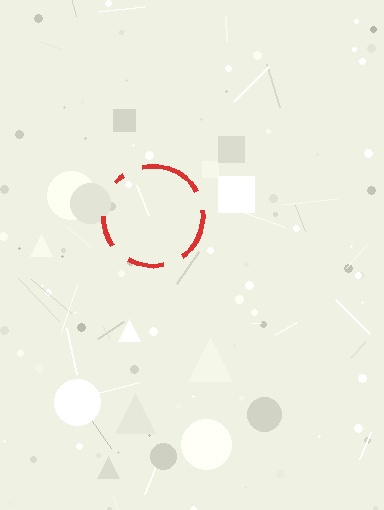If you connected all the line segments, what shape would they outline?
They would outline a circle.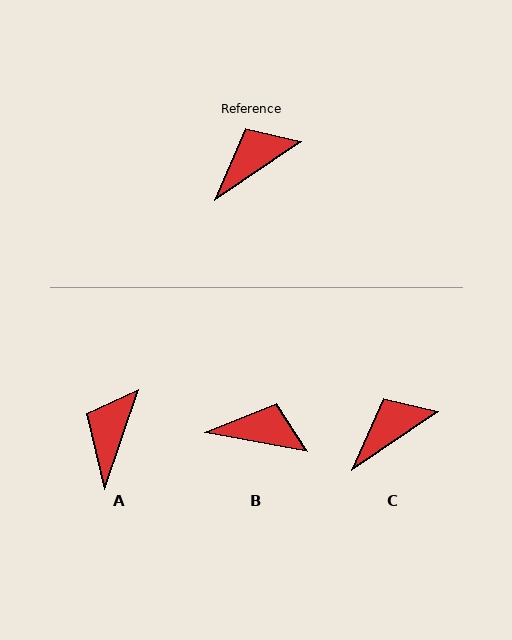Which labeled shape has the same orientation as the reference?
C.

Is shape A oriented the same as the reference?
No, it is off by about 37 degrees.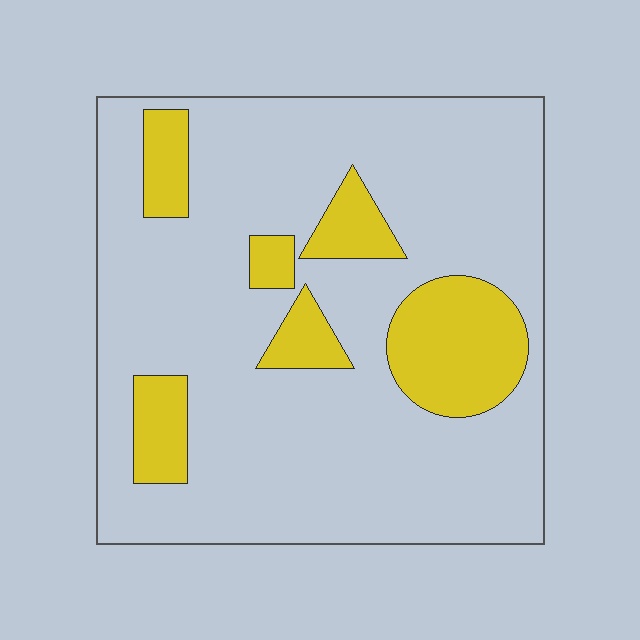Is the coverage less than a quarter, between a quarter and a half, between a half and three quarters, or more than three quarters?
Less than a quarter.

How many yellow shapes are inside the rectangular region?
6.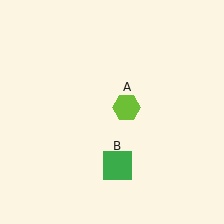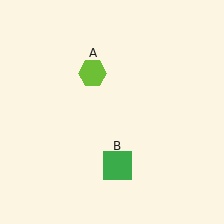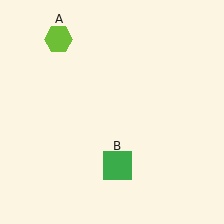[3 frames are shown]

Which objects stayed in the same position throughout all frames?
Green square (object B) remained stationary.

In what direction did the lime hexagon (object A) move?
The lime hexagon (object A) moved up and to the left.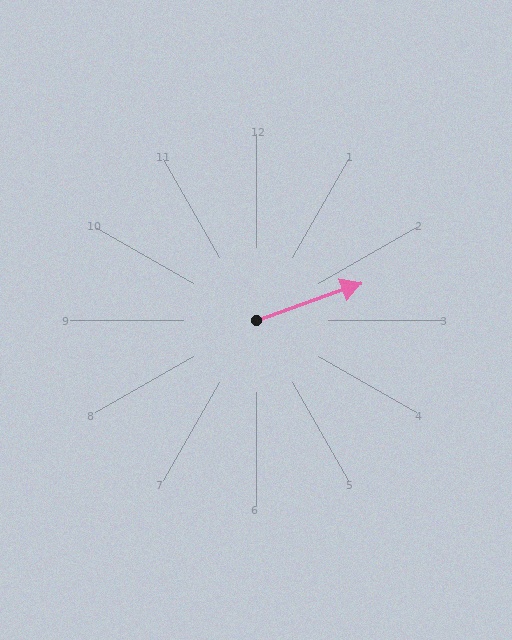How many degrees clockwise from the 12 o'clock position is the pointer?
Approximately 71 degrees.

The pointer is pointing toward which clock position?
Roughly 2 o'clock.